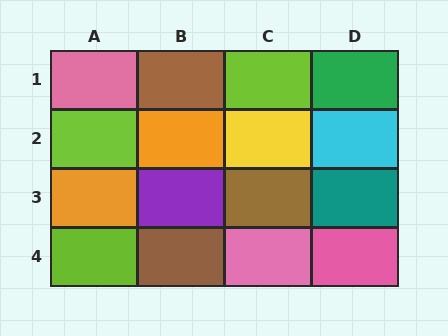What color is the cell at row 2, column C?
Yellow.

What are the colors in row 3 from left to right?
Orange, purple, brown, teal.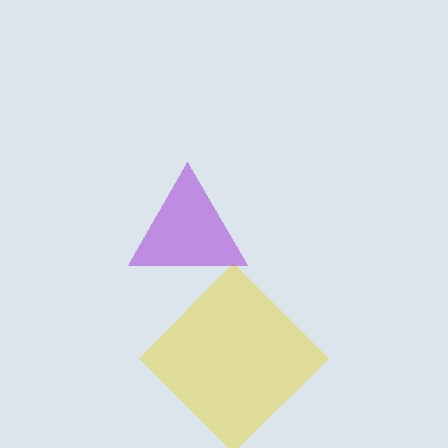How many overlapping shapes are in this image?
There are 2 overlapping shapes in the image.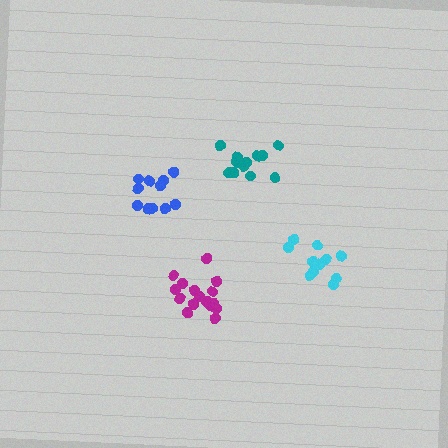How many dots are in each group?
Group 1: 11 dots, Group 2: 12 dots, Group 3: 11 dots, Group 4: 16 dots (50 total).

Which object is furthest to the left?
The blue cluster is leftmost.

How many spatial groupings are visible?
There are 4 spatial groupings.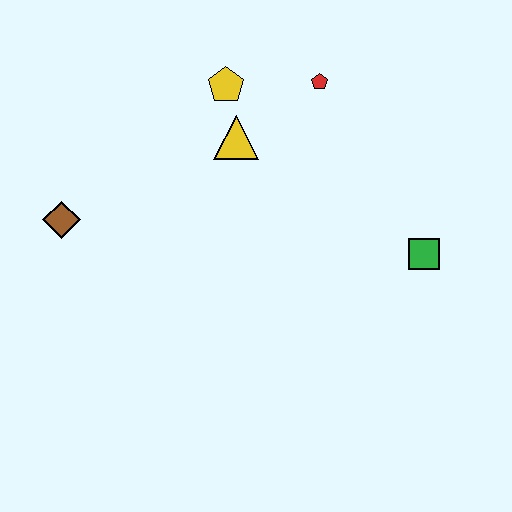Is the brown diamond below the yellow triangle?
Yes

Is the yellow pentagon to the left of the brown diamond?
No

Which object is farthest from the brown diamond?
The green square is farthest from the brown diamond.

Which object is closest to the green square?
The red pentagon is closest to the green square.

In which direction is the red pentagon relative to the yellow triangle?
The red pentagon is to the right of the yellow triangle.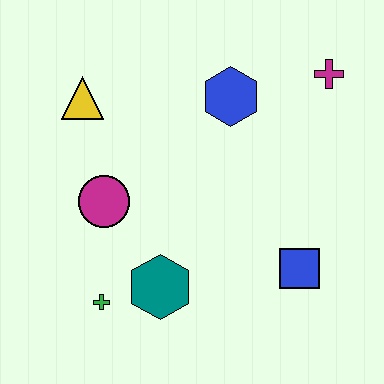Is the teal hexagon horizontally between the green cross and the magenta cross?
Yes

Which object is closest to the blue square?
The teal hexagon is closest to the blue square.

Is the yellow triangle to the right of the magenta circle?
No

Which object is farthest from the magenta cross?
The green cross is farthest from the magenta cross.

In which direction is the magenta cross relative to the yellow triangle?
The magenta cross is to the right of the yellow triangle.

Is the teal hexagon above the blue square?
No